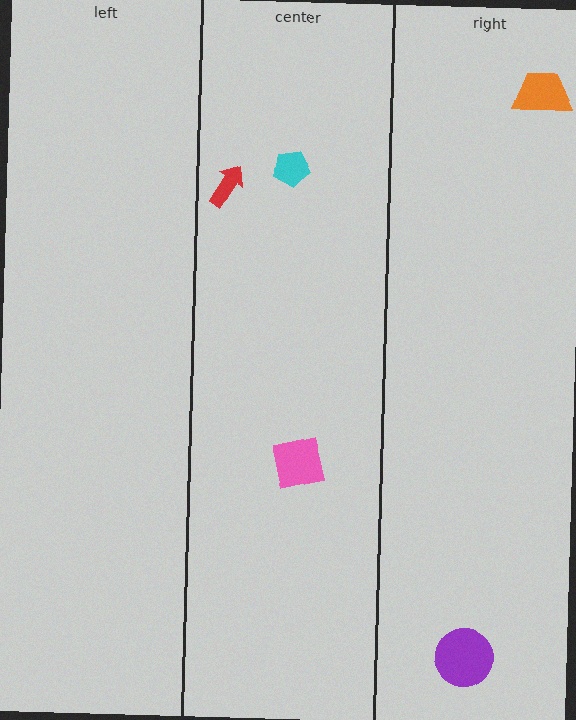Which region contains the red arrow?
The center region.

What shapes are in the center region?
The red arrow, the cyan pentagon, the pink square.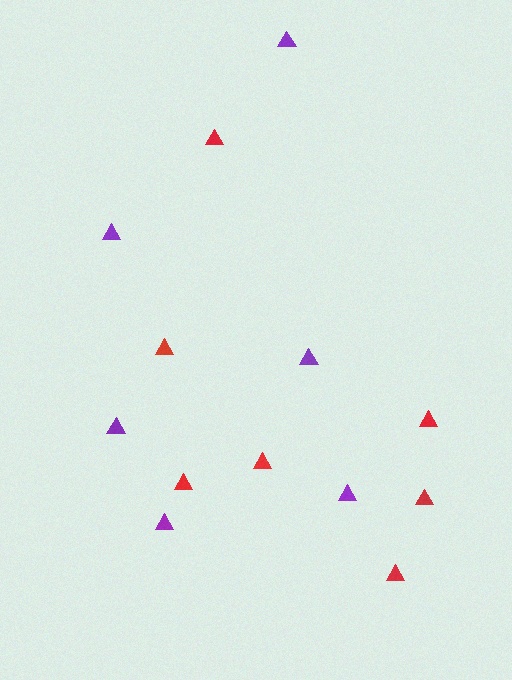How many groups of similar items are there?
There are 2 groups: one group of red triangles (7) and one group of purple triangles (6).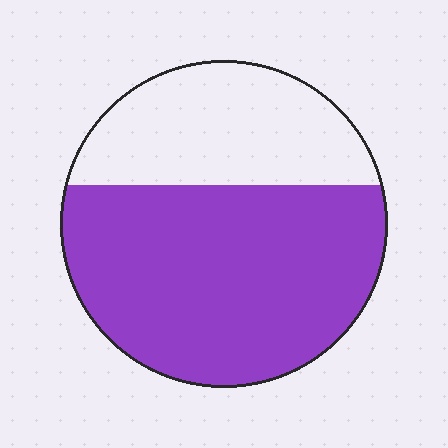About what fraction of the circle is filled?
About two thirds (2/3).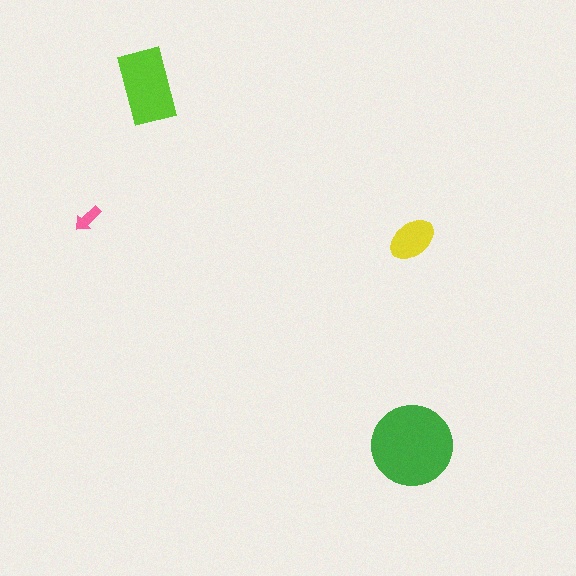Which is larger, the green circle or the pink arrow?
The green circle.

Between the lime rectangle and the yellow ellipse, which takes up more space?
The lime rectangle.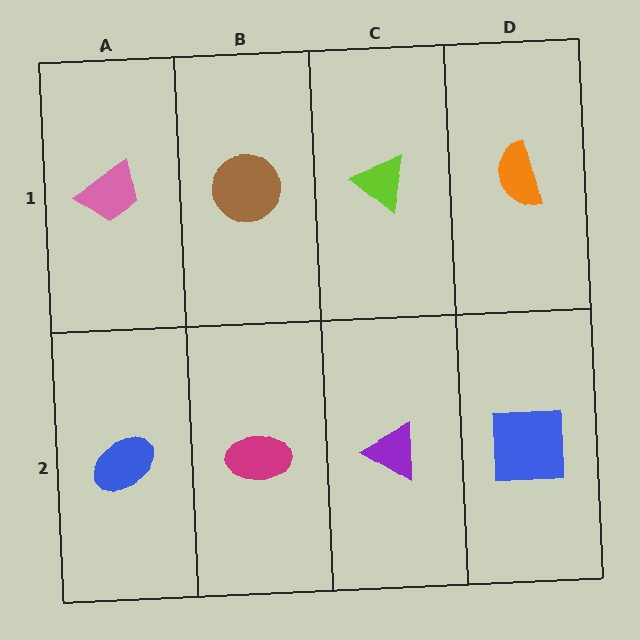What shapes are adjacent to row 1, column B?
A magenta ellipse (row 2, column B), a pink trapezoid (row 1, column A), a lime triangle (row 1, column C).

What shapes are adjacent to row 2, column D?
An orange semicircle (row 1, column D), a purple triangle (row 2, column C).